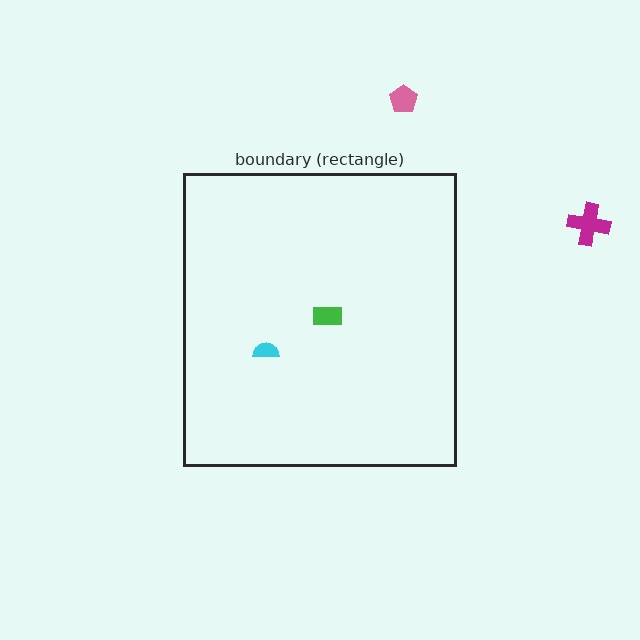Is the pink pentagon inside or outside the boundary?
Outside.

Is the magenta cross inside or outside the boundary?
Outside.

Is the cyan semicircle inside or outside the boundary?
Inside.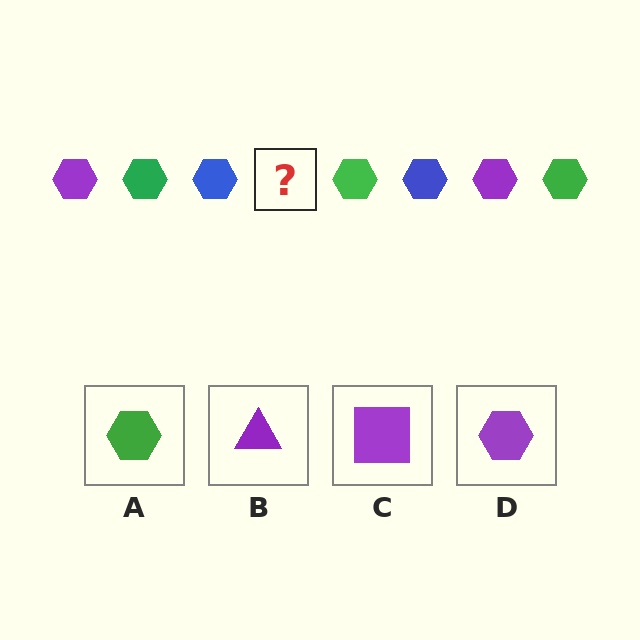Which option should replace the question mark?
Option D.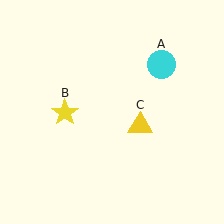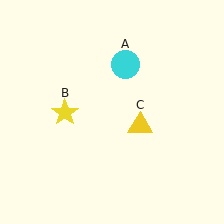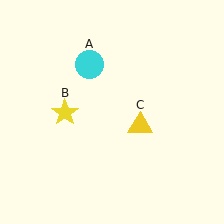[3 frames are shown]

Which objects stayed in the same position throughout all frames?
Yellow star (object B) and yellow triangle (object C) remained stationary.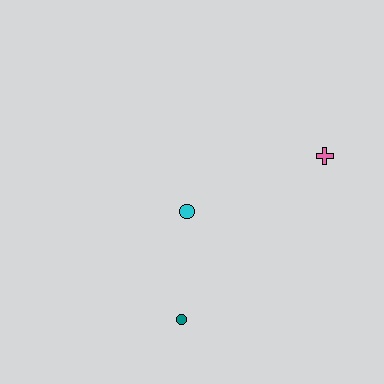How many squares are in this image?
There are no squares.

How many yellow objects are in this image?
There are no yellow objects.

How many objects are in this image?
There are 3 objects.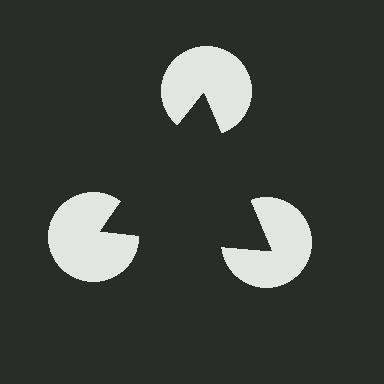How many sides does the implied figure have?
3 sides.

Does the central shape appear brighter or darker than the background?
It typically appears slightly darker than the background, even though no actual brightness change is drawn.